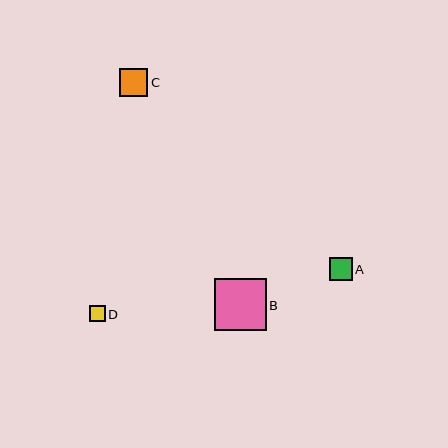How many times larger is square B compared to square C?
Square B is approximately 1.8 times the size of square C.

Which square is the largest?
Square B is the largest with a size of approximately 52 pixels.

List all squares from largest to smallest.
From largest to smallest: B, C, A, D.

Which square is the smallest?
Square D is the smallest with a size of approximately 16 pixels.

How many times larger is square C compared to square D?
Square C is approximately 1.8 times the size of square D.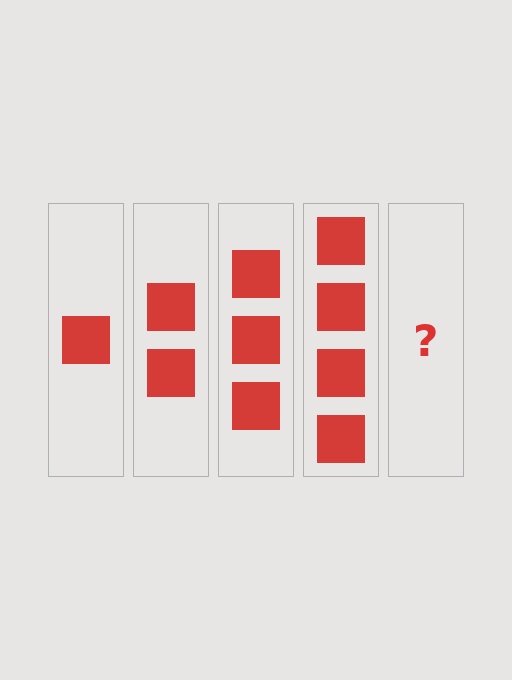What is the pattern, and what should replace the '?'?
The pattern is that each step adds one more square. The '?' should be 5 squares.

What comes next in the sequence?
The next element should be 5 squares.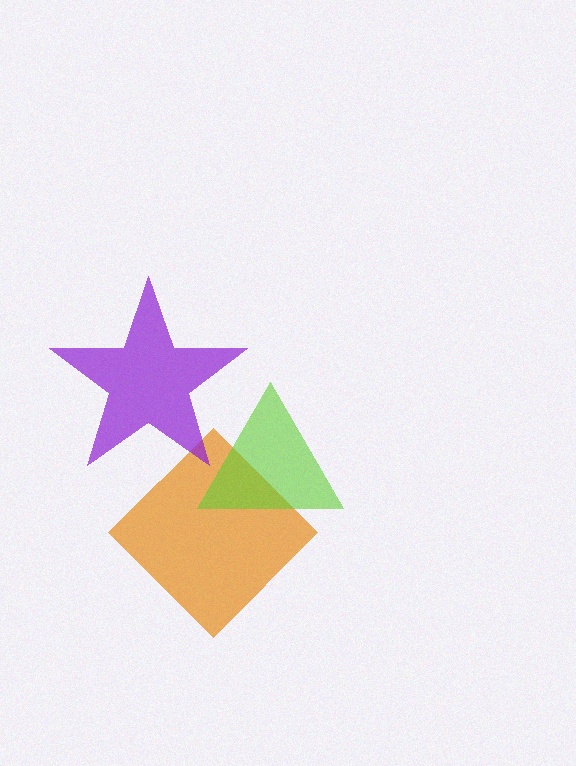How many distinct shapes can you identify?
There are 3 distinct shapes: an orange diamond, a purple star, a lime triangle.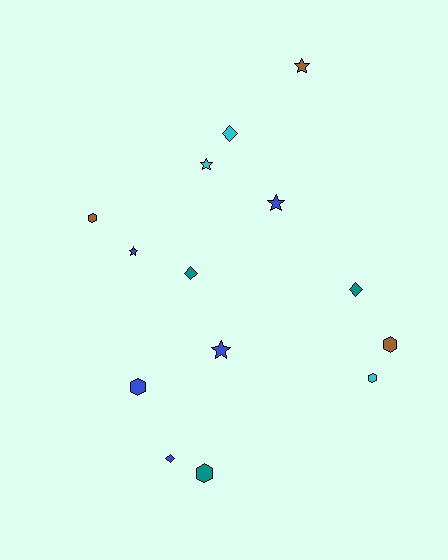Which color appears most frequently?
Blue, with 5 objects.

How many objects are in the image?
There are 14 objects.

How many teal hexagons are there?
There is 1 teal hexagon.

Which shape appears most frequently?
Hexagon, with 5 objects.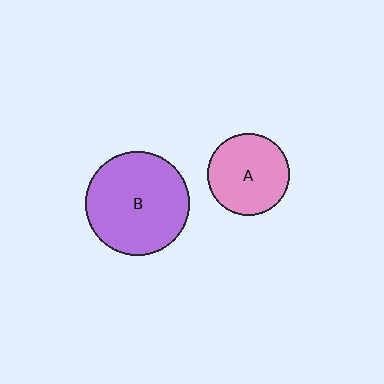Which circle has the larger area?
Circle B (purple).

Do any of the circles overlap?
No, none of the circles overlap.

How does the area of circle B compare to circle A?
Approximately 1.6 times.